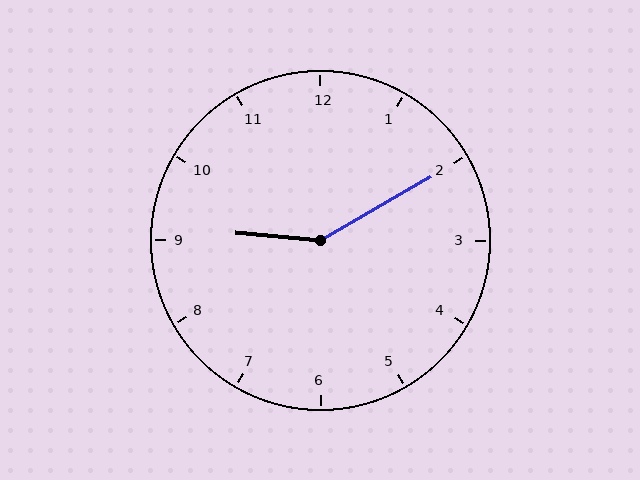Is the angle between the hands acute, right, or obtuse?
It is obtuse.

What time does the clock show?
9:10.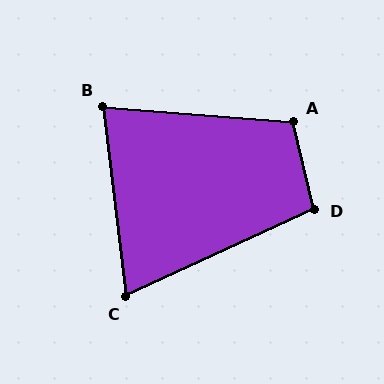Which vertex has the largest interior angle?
A, at approximately 108 degrees.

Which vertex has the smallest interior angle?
C, at approximately 72 degrees.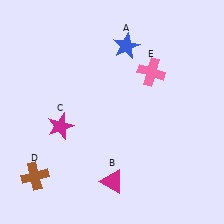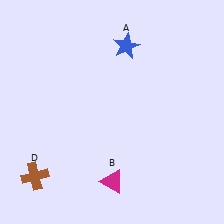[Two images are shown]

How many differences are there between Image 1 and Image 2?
There are 2 differences between the two images.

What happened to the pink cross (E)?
The pink cross (E) was removed in Image 2. It was in the top-right area of Image 1.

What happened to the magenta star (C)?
The magenta star (C) was removed in Image 2. It was in the bottom-left area of Image 1.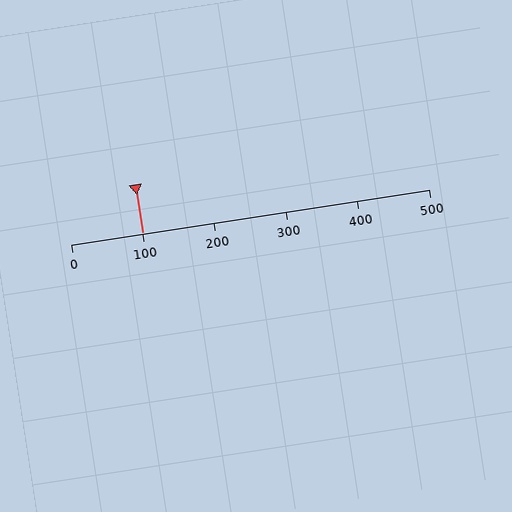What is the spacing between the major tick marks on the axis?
The major ticks are spaced 100 apart.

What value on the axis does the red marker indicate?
The marker indicates approximately 100.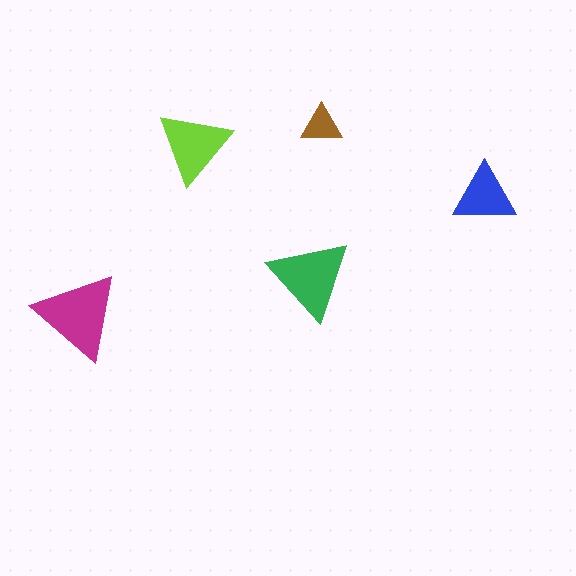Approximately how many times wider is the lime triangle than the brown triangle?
About 2 times wider.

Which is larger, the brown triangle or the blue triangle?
The blue one.